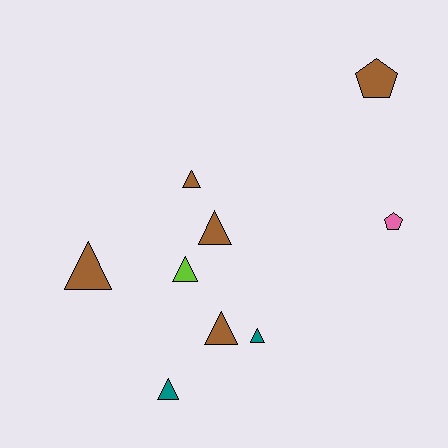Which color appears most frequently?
Brown, with 5 objects.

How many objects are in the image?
There are 9 objects.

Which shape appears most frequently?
Triangle, with 7 objects.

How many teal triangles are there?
There are 2 teal triangles.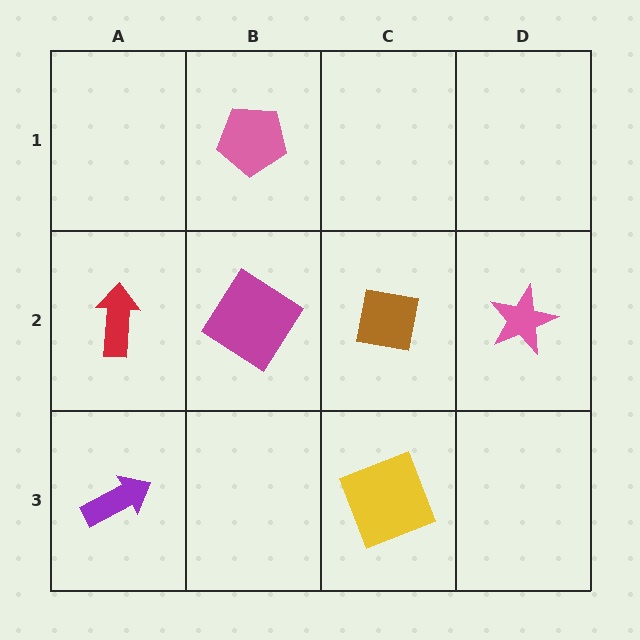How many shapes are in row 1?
1 shape.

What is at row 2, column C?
A brown square.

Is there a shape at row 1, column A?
No, that cell is empty.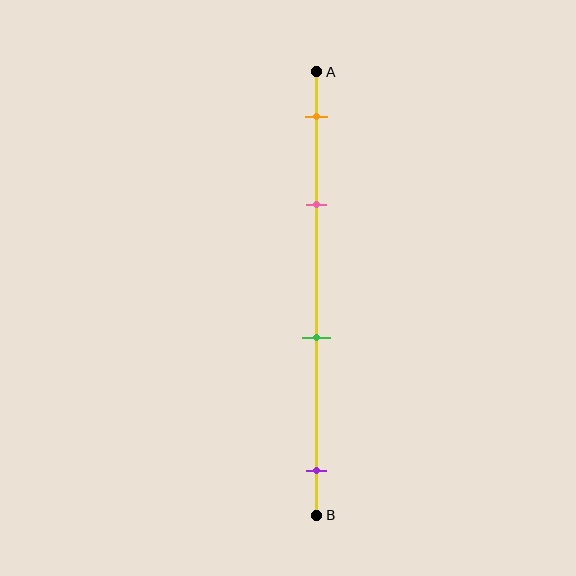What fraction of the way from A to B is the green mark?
The green mark is approximately 60% (0.6) of the way from A to B.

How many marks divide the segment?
There are 4 marks dividing the segment.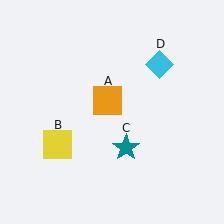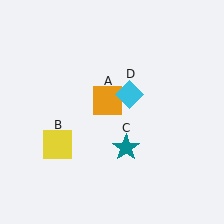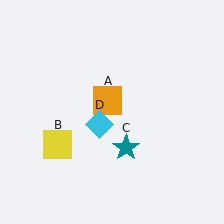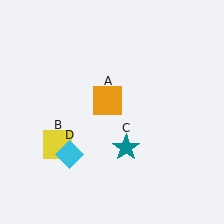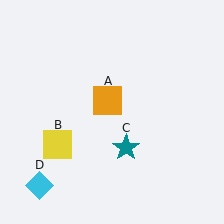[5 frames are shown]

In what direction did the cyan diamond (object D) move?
The cyan diamond (object D) moved down and to the left.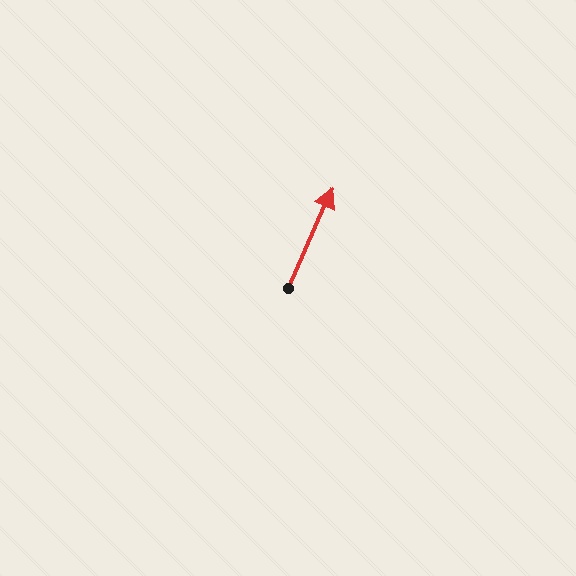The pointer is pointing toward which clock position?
Roughly 1 o'clock.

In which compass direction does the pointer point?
Northeast.